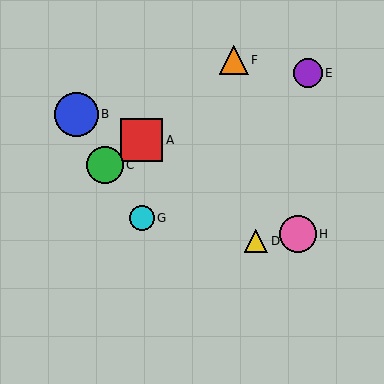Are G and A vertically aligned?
Yes, both are at x≈142.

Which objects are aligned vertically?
Objects A, G are aligned vertically.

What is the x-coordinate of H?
Object H is at x≈298.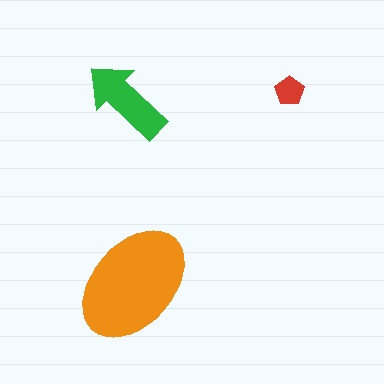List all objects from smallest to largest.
The red pentagon, the green arrow, the orange ellipse.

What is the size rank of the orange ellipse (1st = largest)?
1st.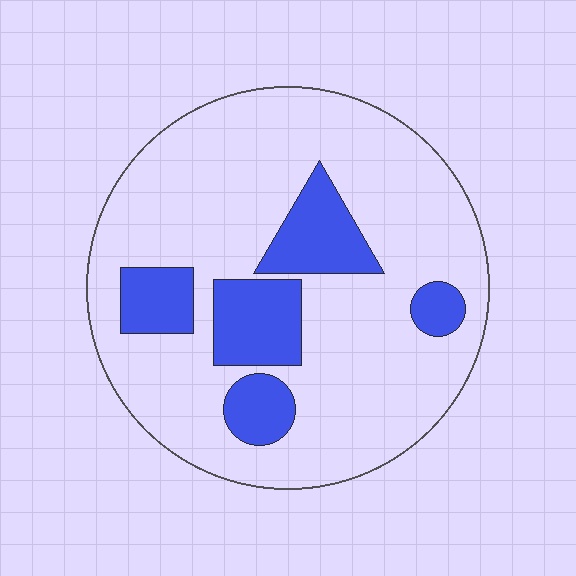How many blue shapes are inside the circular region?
5.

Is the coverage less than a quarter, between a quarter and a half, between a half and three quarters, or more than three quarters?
Less than a quarter.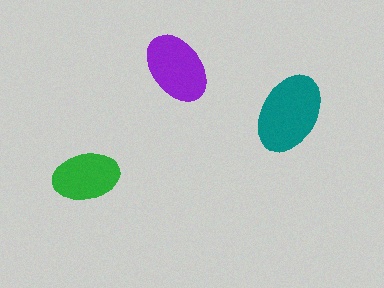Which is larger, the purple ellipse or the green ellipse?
The purple one.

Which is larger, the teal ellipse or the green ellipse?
The teal one.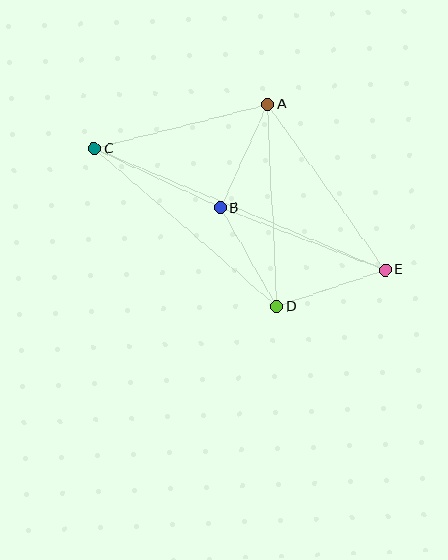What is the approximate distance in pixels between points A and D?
The distance between A and D is approximately 203 pixels.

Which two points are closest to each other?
Points B and D are closest to each other.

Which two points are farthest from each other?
Points C and E are farthest from each other.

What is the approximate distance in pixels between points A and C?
The distance between A and C is approximately 179 pixels.